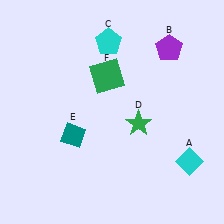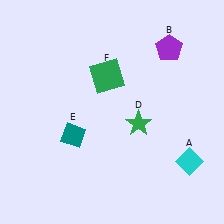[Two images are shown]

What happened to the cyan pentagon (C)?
The cyan pentagon (C) was removed in Image 2. It was in the top-left area of Image 1.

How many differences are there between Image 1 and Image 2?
There is 1 difference between the two images.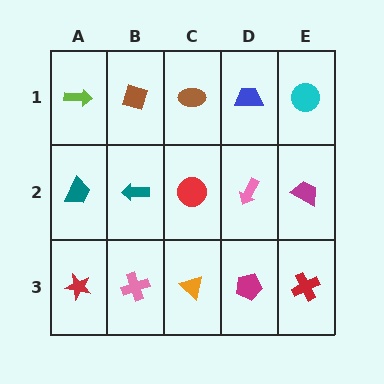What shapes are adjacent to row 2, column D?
A blue trapezoid (row 1, column D), a magenta pentagon (row 3, column D), a red circle (row 2, column C), a magenta trapezoid (row 2, column E).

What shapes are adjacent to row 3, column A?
A teal trapezoid (row 2, column A), a pink cross (row 3, column B).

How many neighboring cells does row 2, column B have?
4.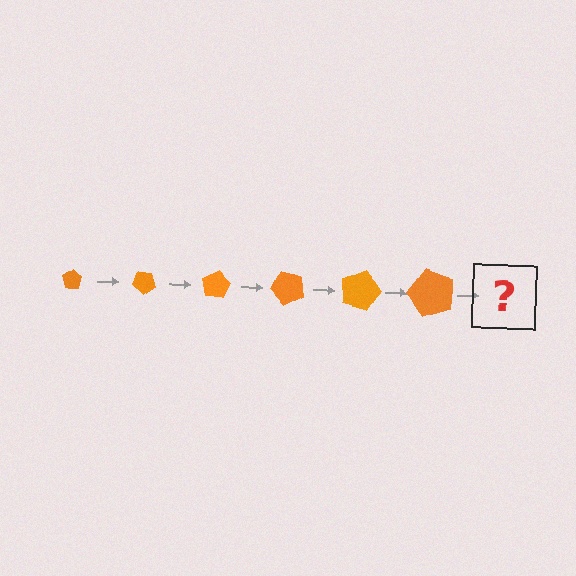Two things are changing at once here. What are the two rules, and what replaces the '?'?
The two rules are that the pentagon grows larger each step and it rotates 40 degrees each step. The '?' should be a pentagon, larger than the previous one and rotated 240 degrees from the start.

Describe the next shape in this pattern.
It should be a pentagon, larger than the previous one and rotated 240 degrees from the start.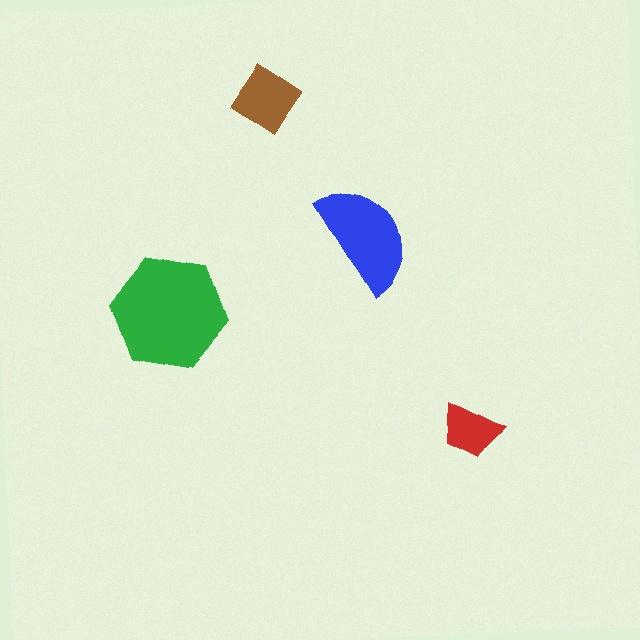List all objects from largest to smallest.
The green hexagon, the blue semicircle, the brown diamond, the red trapezoid.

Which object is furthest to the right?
The red trapezoid is rightmost.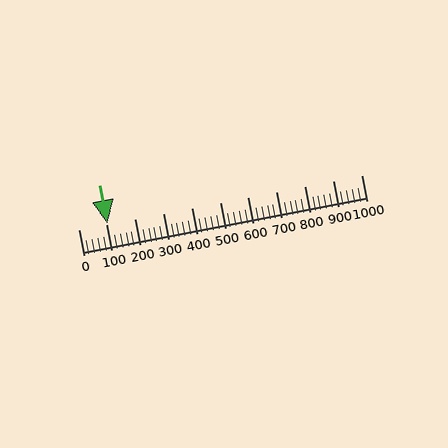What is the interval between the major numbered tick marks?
The major tick marks are spaced 100 units apart.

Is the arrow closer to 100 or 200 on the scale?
The arrow is closer to 100.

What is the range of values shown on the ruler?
The ruler shows values from 0 to 1000.